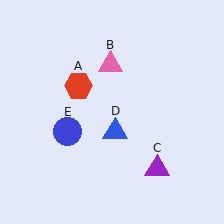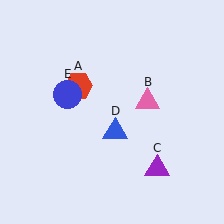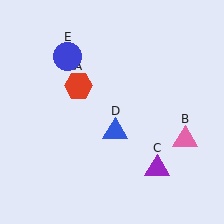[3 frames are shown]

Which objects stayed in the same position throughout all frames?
Red hexagon (object A) and purple triangle (object C) and blue triangle (object D) remained stationary.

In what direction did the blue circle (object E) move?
The blue circle (object E) moved up.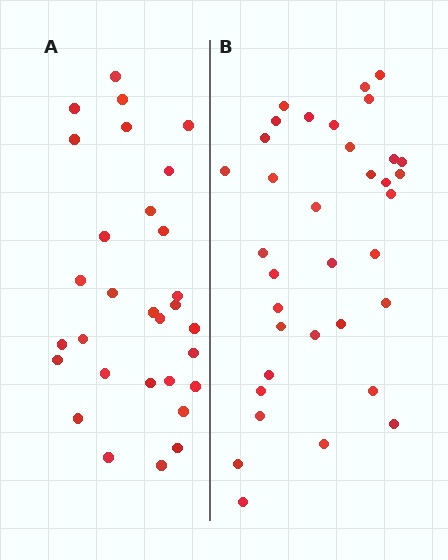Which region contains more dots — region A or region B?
Region B (the right region) has more dots.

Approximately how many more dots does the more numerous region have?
Region B has about 5 more dots than region A.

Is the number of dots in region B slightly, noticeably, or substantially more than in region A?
Region B has only slightly more — the two regions are fairly close. The ratio is roughly 1.2 to 1.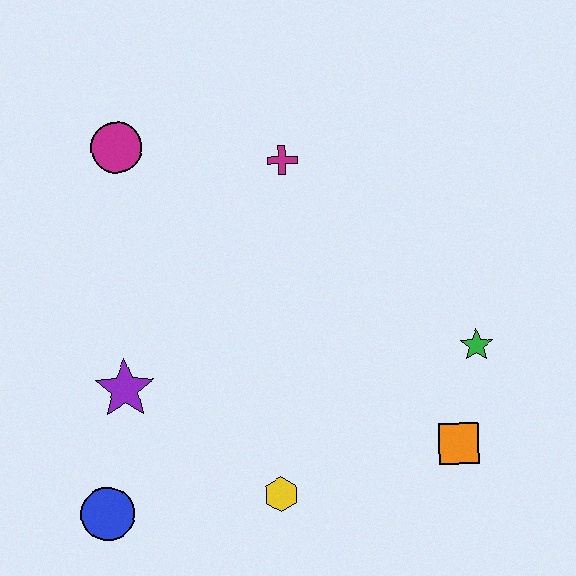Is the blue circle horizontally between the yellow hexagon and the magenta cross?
No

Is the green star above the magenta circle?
No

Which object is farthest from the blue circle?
The green star is farthest from the blue circle.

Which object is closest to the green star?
The orange square is closest to the green star.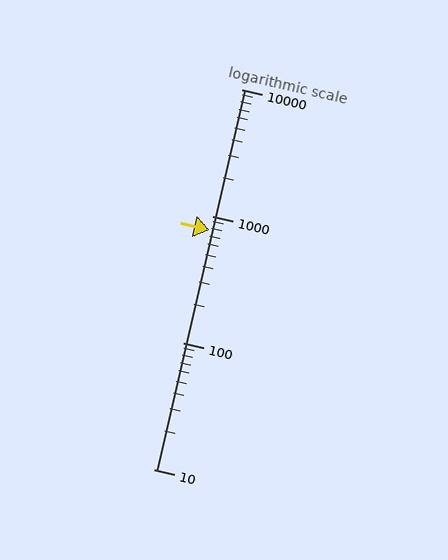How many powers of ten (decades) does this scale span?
The scale spans 3 decades, from 10 to 10000.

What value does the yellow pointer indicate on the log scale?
The pointer indicates approximately 780.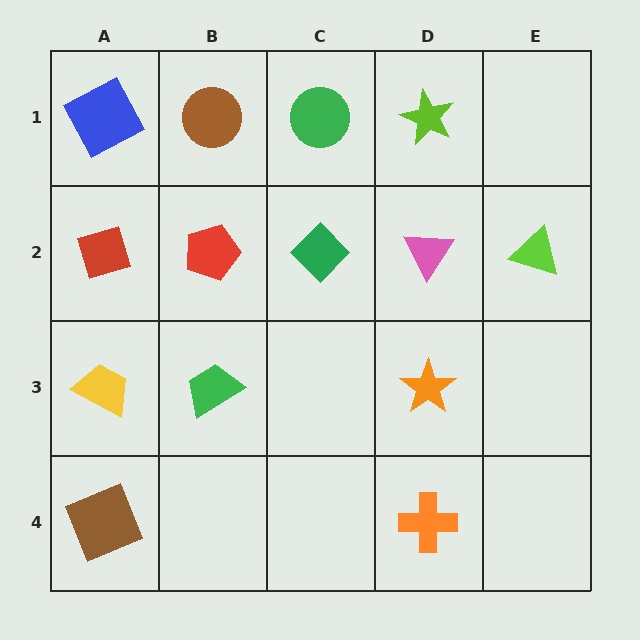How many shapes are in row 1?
4 shapes.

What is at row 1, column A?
A blue square.